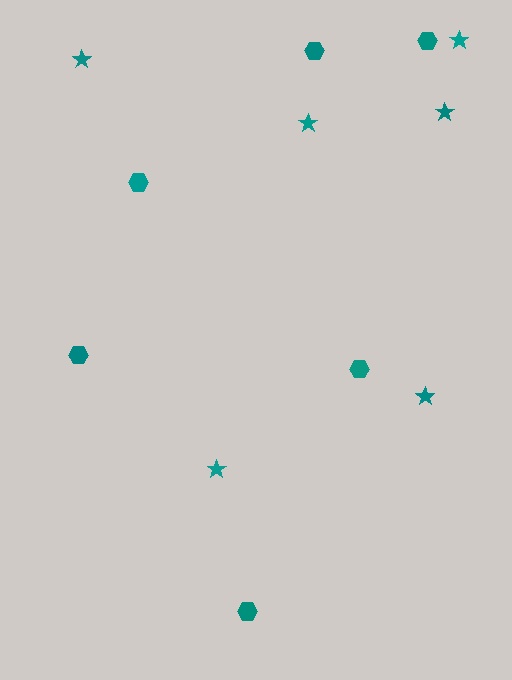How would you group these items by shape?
There are 2 groups: one group of hexagons (6) and one group of stars (6).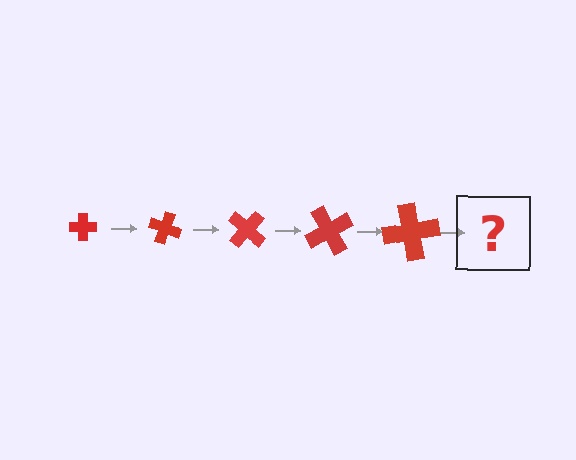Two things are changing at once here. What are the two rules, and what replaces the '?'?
The two rules are that the cross grows larger each step and it rotates 20 degrees each step. The '?' should be a cross, larger than the previous one and rotated 100 degrees from the start.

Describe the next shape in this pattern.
It should be a cross, larger than the previous one and rotated 100 degrees from the start.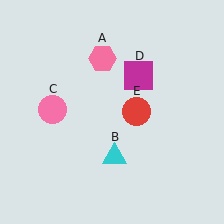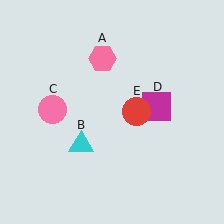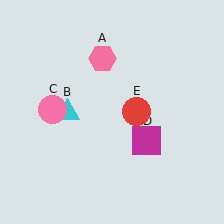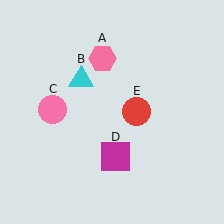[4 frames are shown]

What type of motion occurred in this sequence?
The cyan triangle (object B), magenta square (object D) rotated clockwise around the center of the scene.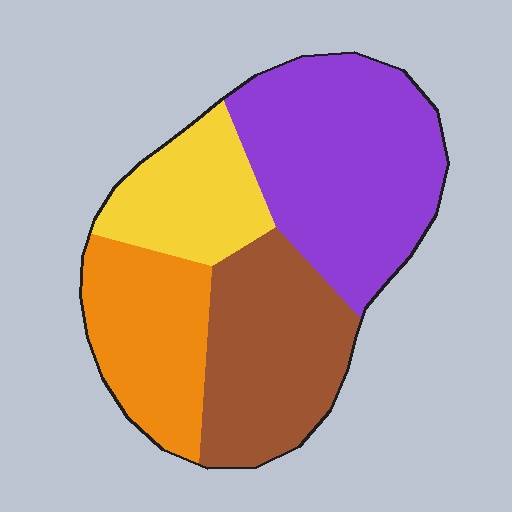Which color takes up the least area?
Yellow, at roughly 15%.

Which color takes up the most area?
Purple, at roughly 35%.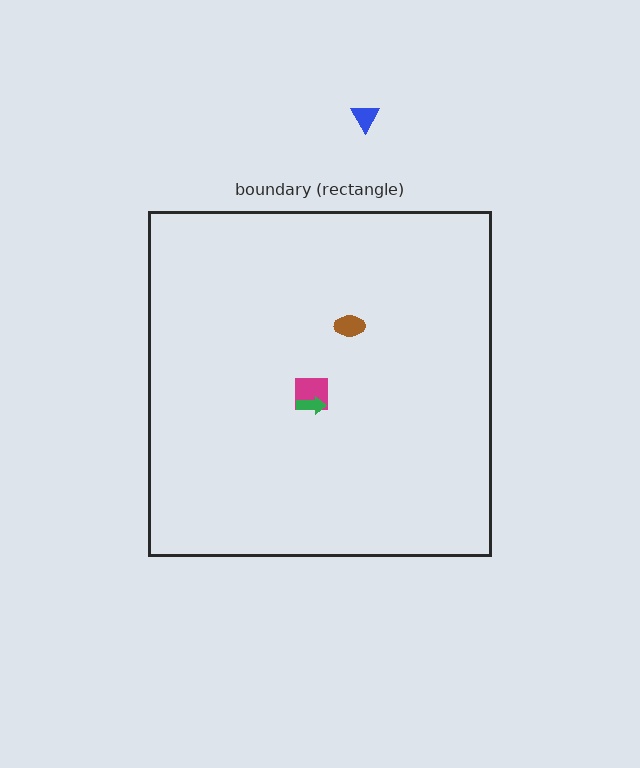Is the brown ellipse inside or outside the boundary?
Inside.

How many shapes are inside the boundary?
3 inside, 1 outside.